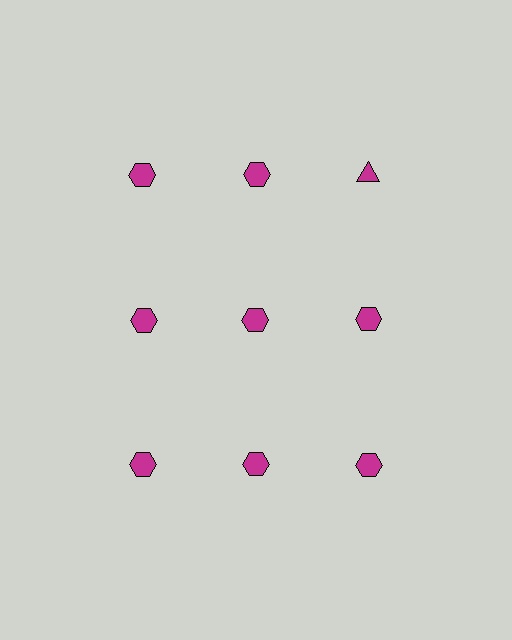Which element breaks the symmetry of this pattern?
The magenta triangle in the top row, center column breaks the symmetry. All other shapes are magenta hexagons.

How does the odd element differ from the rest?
It has a different shape: triangle instead of hexagon.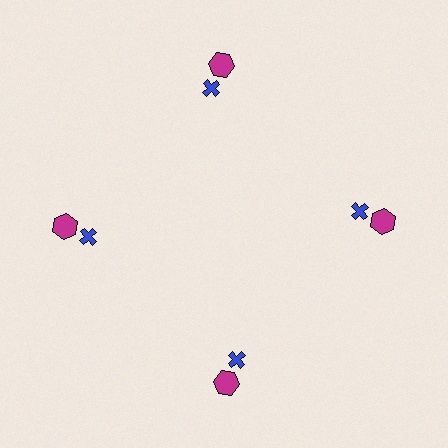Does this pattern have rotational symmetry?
Yes, this pattern has 4-fold rotational symmetry. It looks the same after rotating 90 degrees around the center.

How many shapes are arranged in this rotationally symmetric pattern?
There are 8 shapes, arranged in 4 groups of 2.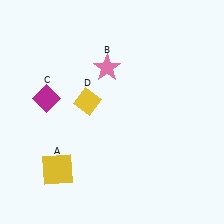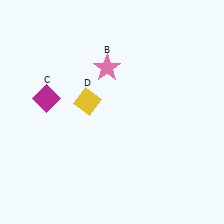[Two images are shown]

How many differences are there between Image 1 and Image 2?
There is 1 difference between the two images.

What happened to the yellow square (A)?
The yellow square (A) was removed in Image 2. It was in the bottom-left area of Image 1.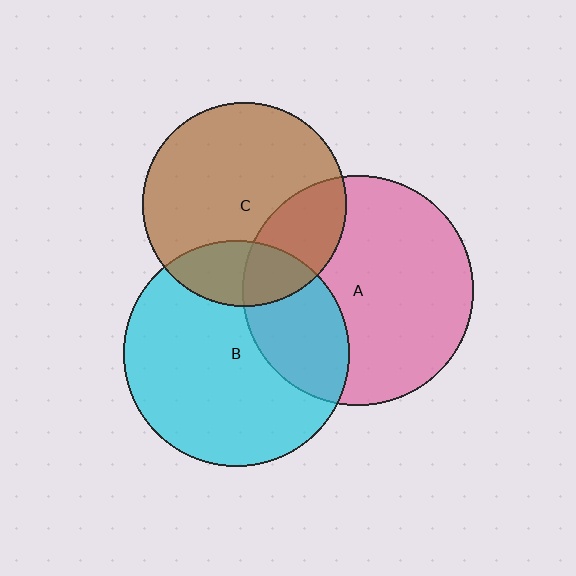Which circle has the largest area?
Circle A (pink).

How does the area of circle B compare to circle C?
Approximately 1.2 times.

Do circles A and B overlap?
Yes.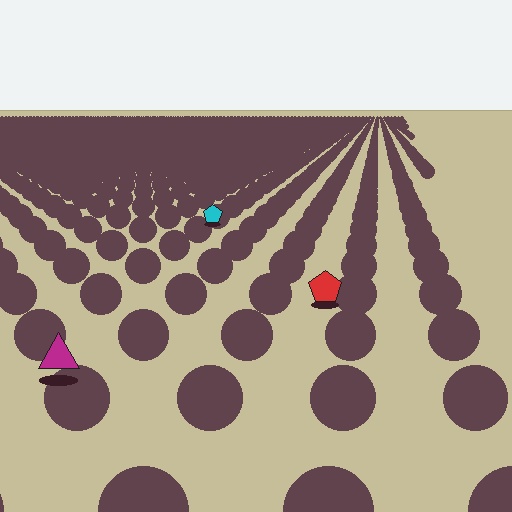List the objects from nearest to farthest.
From nearest to farthest: the magenta triangle, the red pentagon, the cyan pentagon.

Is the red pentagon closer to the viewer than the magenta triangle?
No. The magenta triangle is closer — you can tell from the texture gradient: the ground texture is coarser near it.